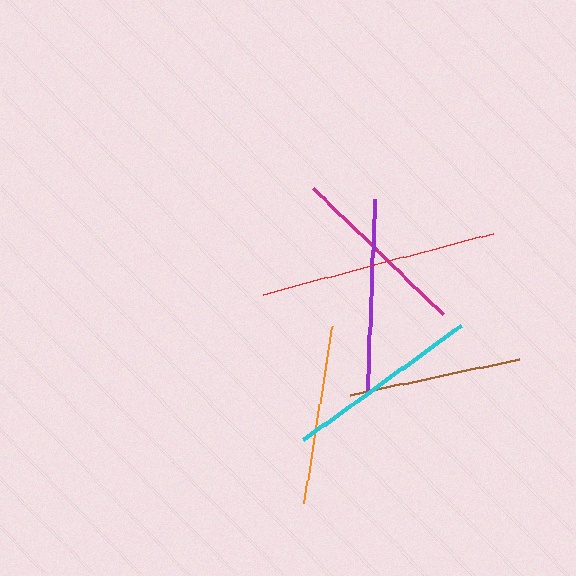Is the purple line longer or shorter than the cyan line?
The cyan line is longer than the purple line.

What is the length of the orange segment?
The orange segment is approximately 180 pixels long.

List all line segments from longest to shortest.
From longest to shortest: red, cyan, purple, magenta, orange, brown.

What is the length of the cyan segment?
The cyan segment is approximately 194 pixels long.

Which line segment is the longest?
The red line is the longest at approximately 238 pixels.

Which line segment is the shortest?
The brown line is the shortest at approximately 173 pixels.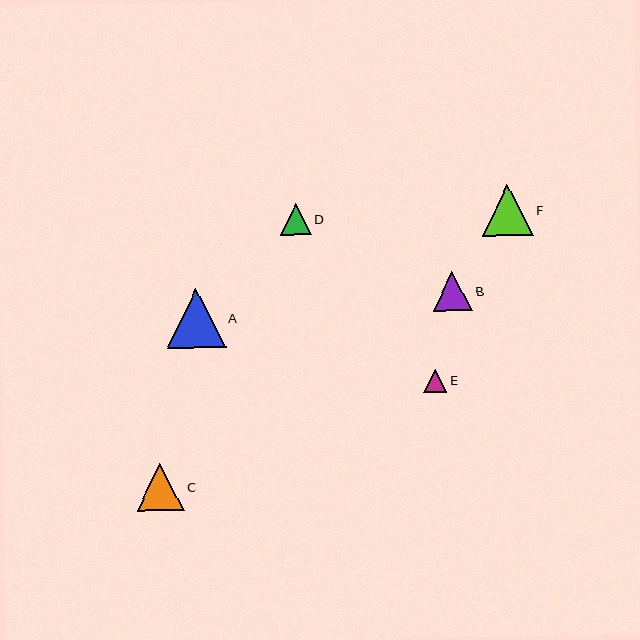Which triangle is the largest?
Triangle A is the largest with a size of approximately 58 pixels.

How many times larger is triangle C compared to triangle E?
Triangle C is approximately 2.1 times the size of triangle E.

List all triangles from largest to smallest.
From largest to smallest: A, F, C, B, D, E.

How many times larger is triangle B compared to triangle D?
Triangle B is approximately 1.3 times the size of triangle D.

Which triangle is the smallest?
Triangle E is the smallest with a size of approximately 23 pixels.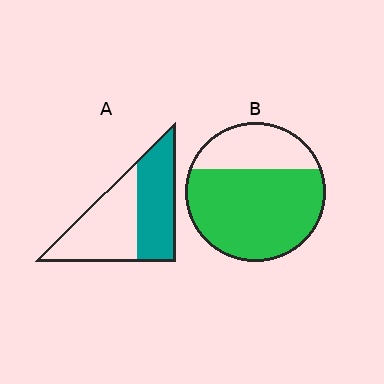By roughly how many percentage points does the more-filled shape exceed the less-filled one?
By roughly 25 percentage points (B over A).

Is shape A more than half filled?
Roughly half.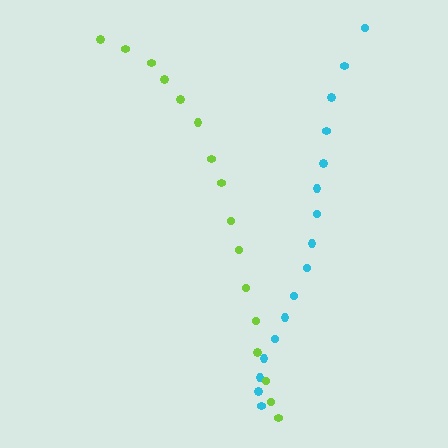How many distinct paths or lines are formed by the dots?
There are 2 distinct paths.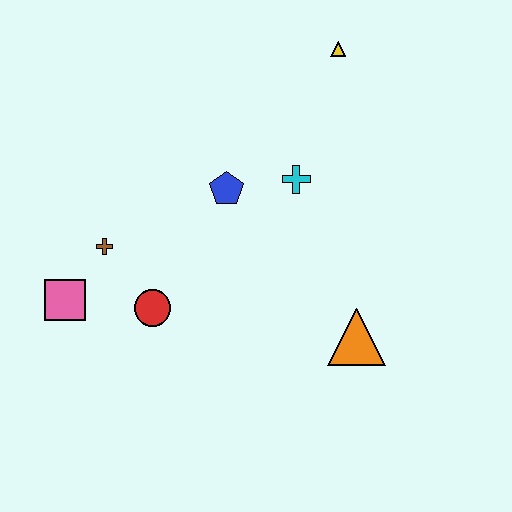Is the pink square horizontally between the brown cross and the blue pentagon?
No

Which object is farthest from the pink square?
The yellow triangle is farthest from the pink square.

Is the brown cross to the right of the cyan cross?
No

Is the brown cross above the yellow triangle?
No